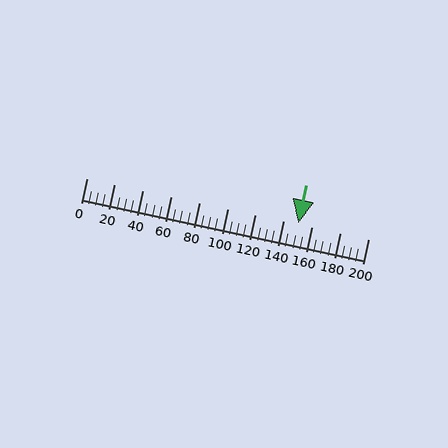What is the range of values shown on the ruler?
The ruler shows values from 0 to 200.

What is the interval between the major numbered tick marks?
The major tick marks are spaced 20 units apart.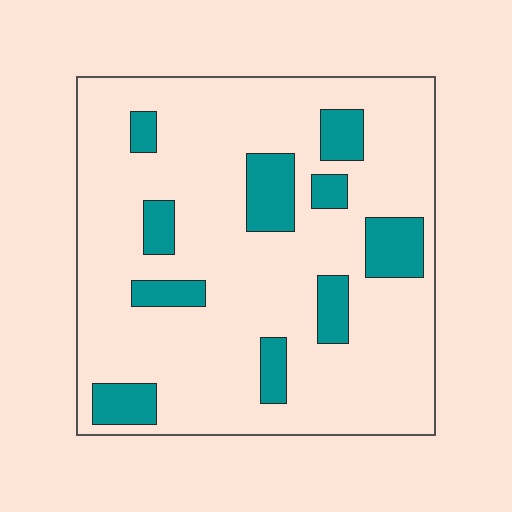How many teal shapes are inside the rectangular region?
10.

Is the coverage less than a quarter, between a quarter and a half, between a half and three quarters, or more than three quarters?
Less than a quarter.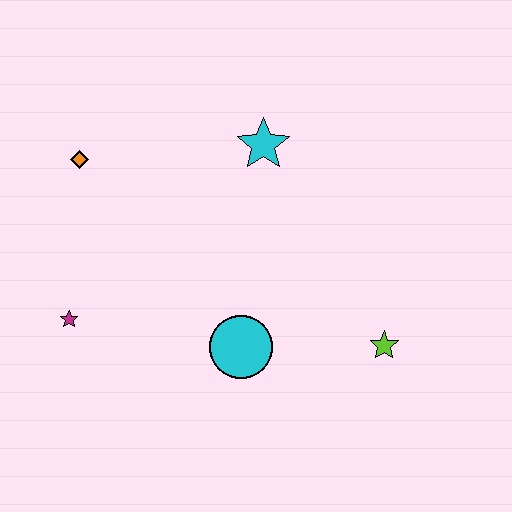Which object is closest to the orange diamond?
The magenta star is closest to the orange diamond.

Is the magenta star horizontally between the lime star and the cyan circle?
No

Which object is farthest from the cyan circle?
The orange diamond is farthest from the cyan circle.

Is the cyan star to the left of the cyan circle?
No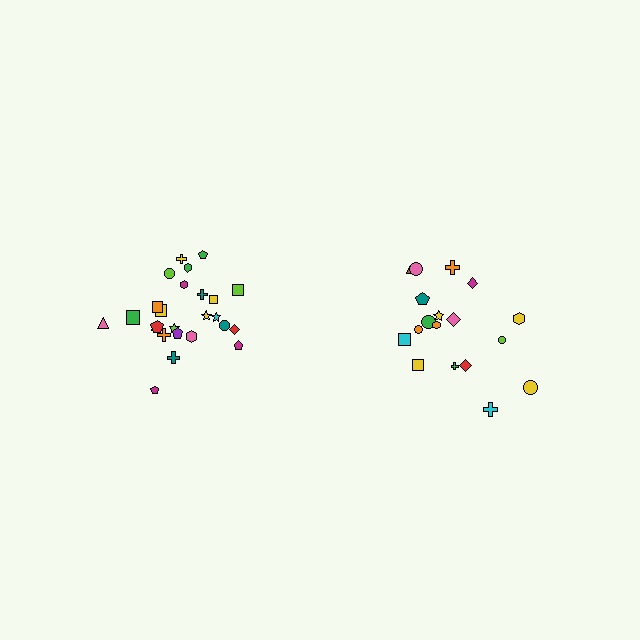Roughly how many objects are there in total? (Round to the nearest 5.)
Roughly 45 objects in total.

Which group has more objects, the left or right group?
The left group.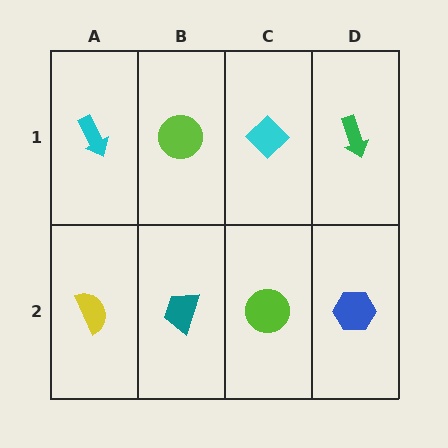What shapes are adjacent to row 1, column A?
A yellow semicircle (row 2, column A), a lime circle (row 1, column B).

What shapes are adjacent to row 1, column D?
A blue hexagon (row 2, column D), a cyan diamond (row 1, column C).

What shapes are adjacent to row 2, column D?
A green arrow (row 1, column D), a lime circle (row 2, column C).